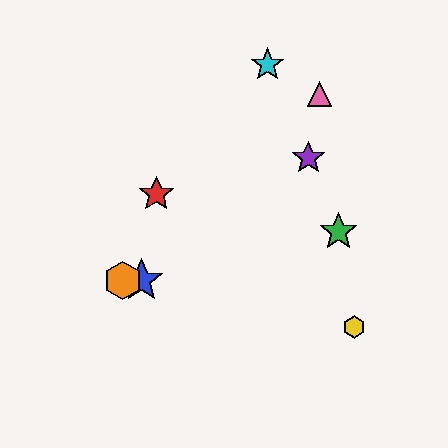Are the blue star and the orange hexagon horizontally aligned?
Yes, both are at y≈281.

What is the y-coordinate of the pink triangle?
The pink triangle is at y≈94.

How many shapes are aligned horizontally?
2 shapes (the blue star, the orange hexagon) are aligned horizontally.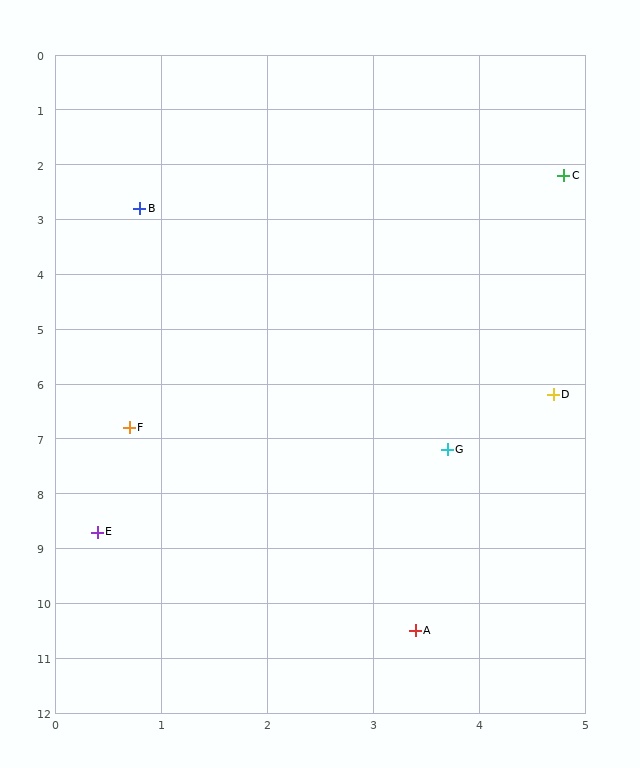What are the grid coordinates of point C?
Point C is at approximately (4.8, 2.2).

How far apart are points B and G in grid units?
Points B and G are about 5.3 grid units apart.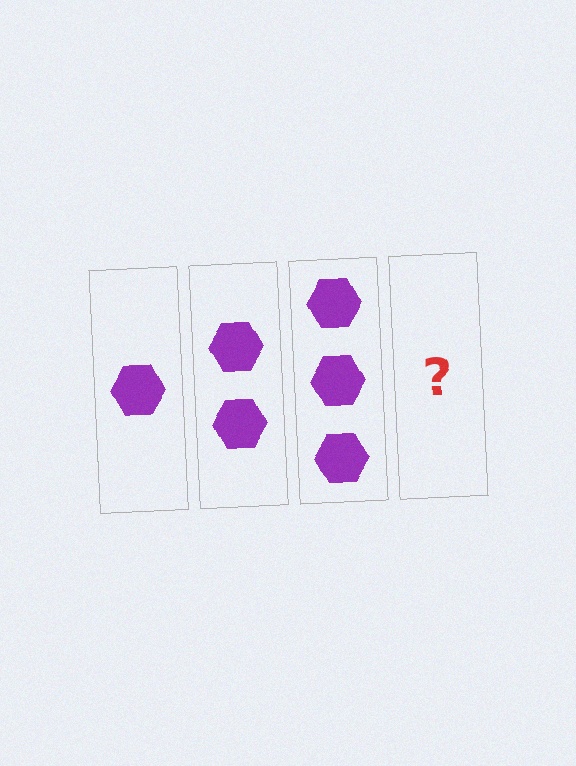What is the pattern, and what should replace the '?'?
The pattern is that each step adds one more hexagon. The '?' should be 4 hexagons.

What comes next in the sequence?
The next element should be 4 hexagons.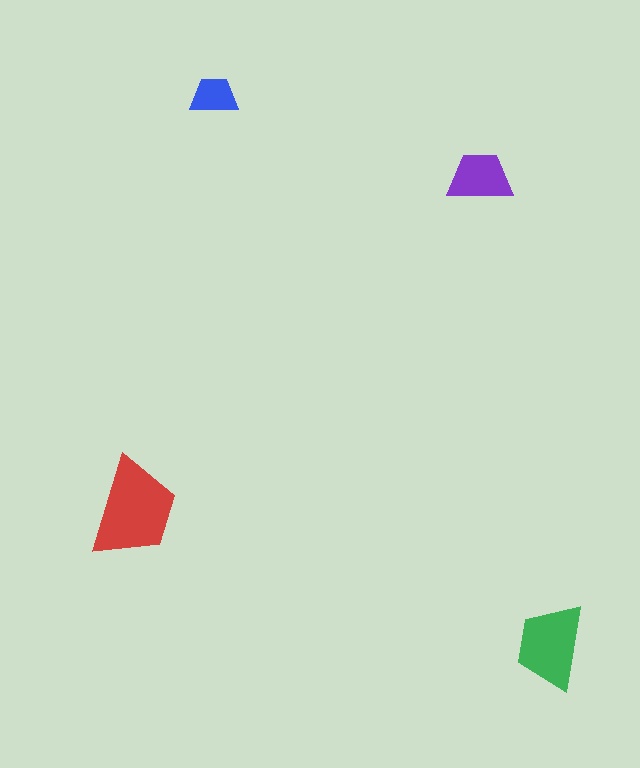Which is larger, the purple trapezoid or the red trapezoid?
The red one.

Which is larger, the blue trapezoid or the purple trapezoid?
The purple one.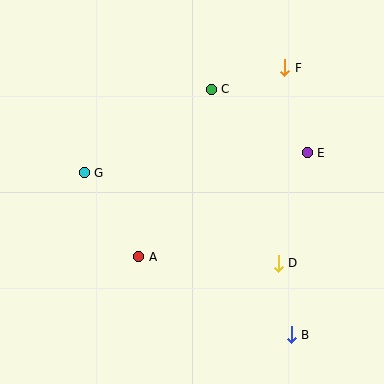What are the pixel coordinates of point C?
Point C is at (211, 89).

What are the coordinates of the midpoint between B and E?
The midpoint between B and E is at (299, 244).